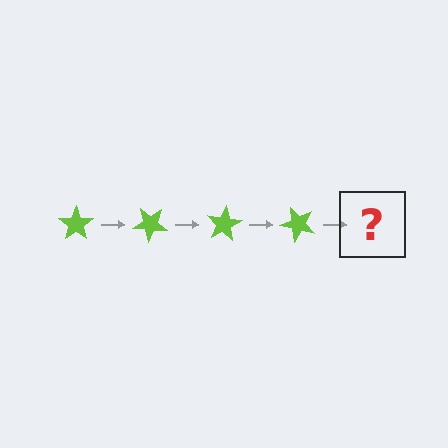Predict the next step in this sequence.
The next step is a lime star rotated 160 degrees.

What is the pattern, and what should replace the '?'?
The pattern is that the star rotates 40 degrees each step. The '?' should be a lime star rotated 160 degrees.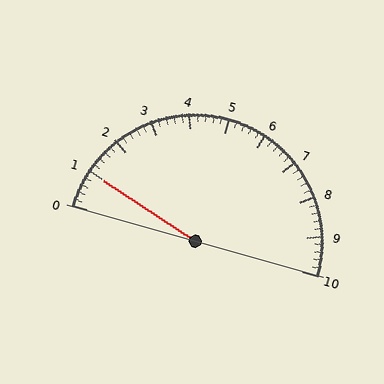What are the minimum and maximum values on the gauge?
The gauge ranges from 0 to 10.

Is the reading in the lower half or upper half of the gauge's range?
The reading is in the lower half of the range (0 to 10).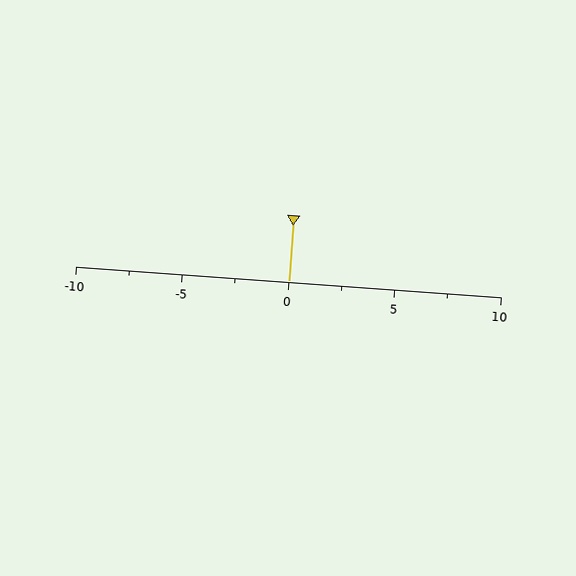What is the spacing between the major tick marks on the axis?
The major ticks are spaced 5 apart.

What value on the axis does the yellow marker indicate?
The marker indicates approximately 0.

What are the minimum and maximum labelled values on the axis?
The axis runs from -10 to 10.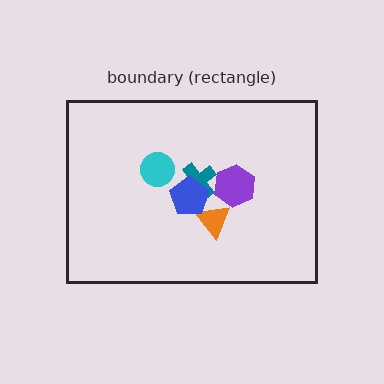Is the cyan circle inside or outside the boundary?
Inside.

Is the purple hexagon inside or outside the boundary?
Inside.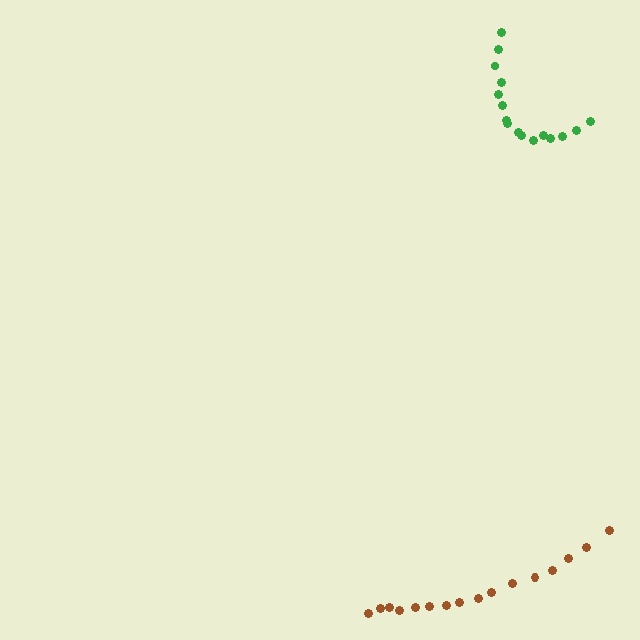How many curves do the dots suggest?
There are 2 distinct paths.